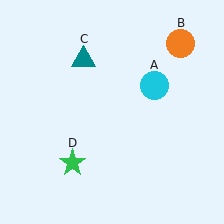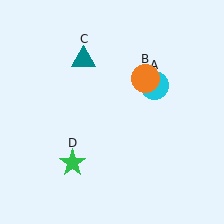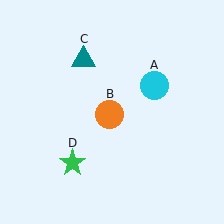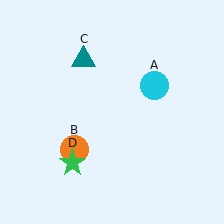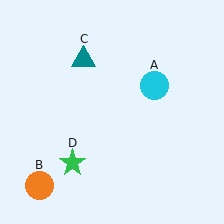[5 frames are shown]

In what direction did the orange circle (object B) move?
The orange circle (object B) moved down and to the left.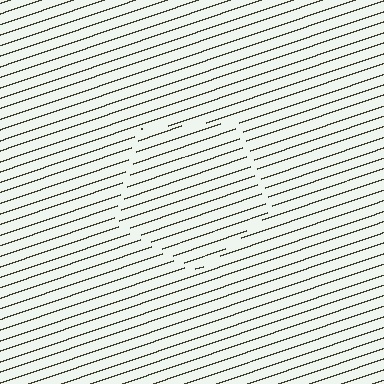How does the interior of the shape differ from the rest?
The interior of the shape contains the same grating, shifted by half a period — the contour is defined by the phase discontinuity where line-ends from the inner and outer gratings abut.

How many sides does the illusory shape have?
5 sides — the line-ends trace a pentagon.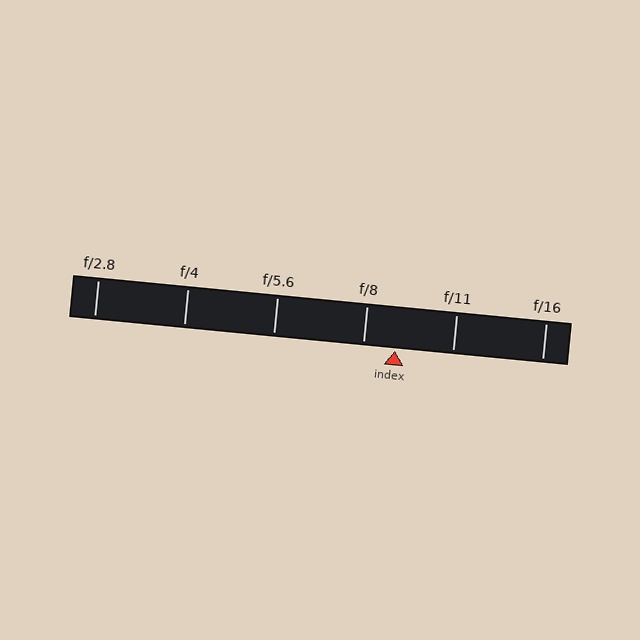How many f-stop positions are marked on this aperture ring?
There are 6 f-stop positions marked.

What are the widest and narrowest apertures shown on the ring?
The widest aperture shown is f/2.8 and the narrowest is f/16.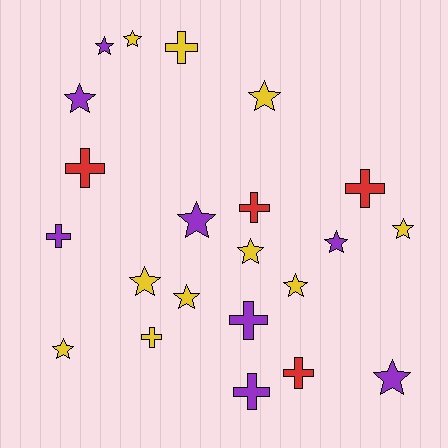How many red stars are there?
There are no red stars.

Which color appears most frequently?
Yellow, with 10 objects.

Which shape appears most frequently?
Star, with 13 objects.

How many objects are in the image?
There are 22 objects.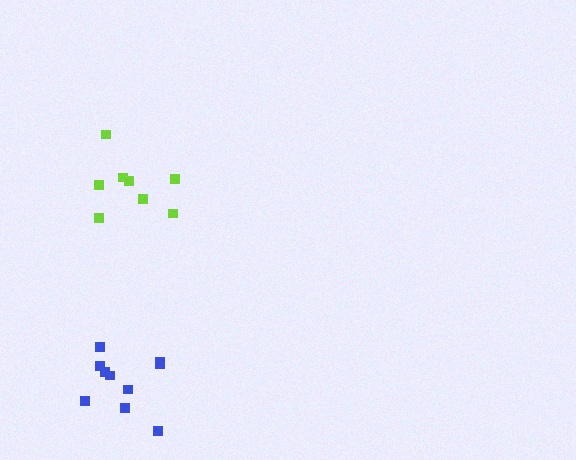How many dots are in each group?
Group 1: 10 dots, Group 2: 8 dots (18 total).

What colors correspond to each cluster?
The clusters are colored: blue, lime.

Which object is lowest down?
The blue cluster is bottommost.